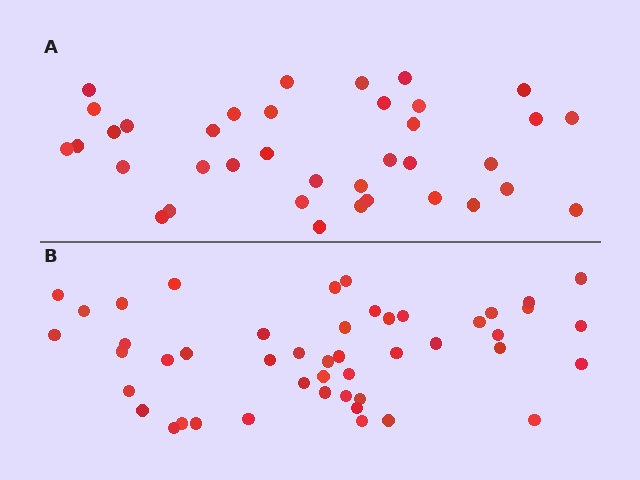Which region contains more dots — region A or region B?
Region B (the bottom region) has more dots.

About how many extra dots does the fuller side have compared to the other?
Region B has roughly 10 or so more dots than region A.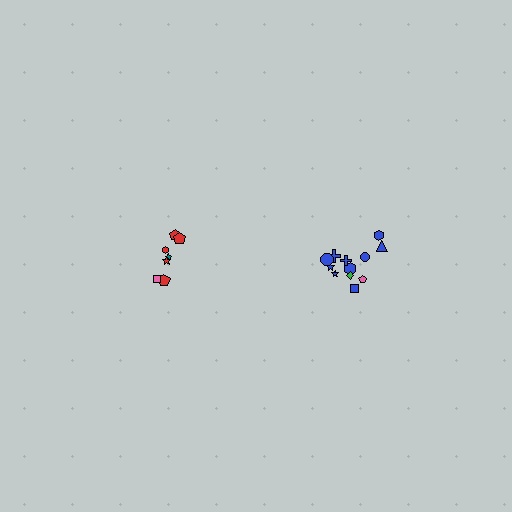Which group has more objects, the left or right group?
The right group.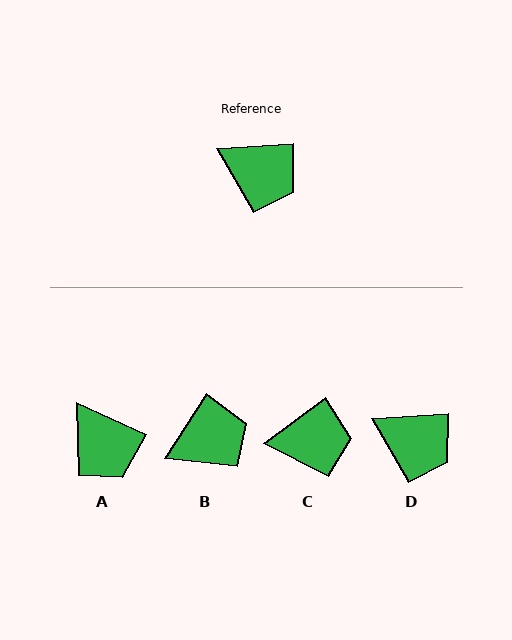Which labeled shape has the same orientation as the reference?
D.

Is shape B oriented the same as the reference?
No, it is off by about 53 degrees.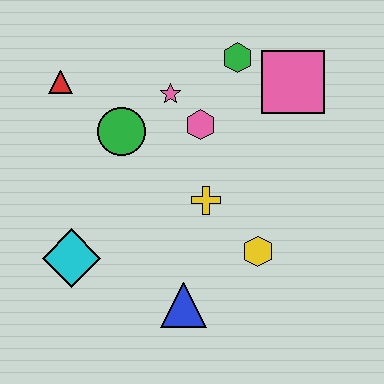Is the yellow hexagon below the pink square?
Yes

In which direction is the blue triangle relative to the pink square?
The blue triangle is below the pink square.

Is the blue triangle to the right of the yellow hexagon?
No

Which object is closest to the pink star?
The pink hexagon is closest to the pink star.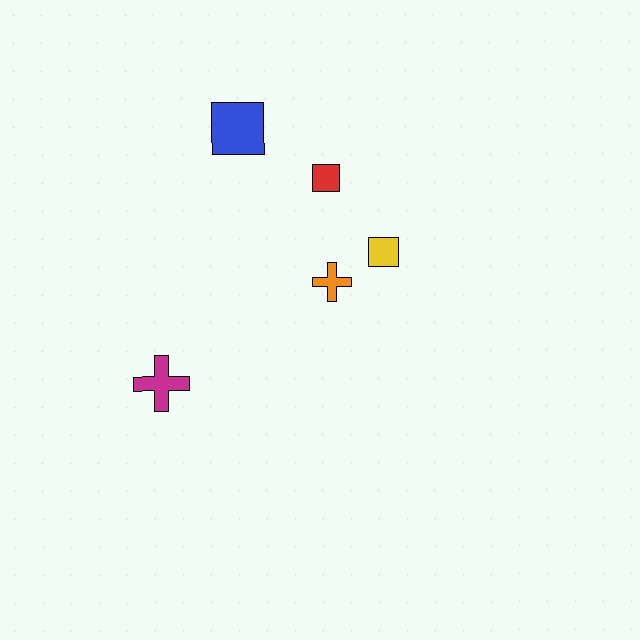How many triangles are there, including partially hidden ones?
There are no triangles.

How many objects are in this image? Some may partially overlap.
There are 5 objects.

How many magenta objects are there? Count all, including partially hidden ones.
There is 1 magenta object.